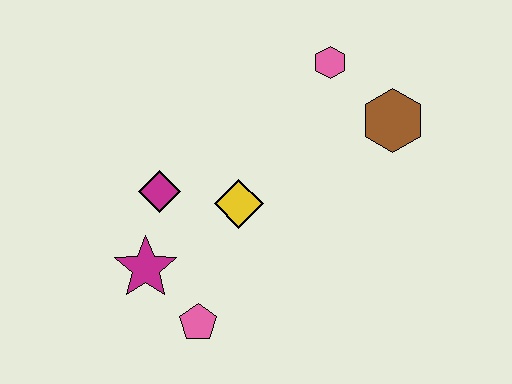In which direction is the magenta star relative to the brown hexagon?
The magenta star is to the left of the brown hexagon.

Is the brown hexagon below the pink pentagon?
No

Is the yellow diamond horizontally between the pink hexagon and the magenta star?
Yes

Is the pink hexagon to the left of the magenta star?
No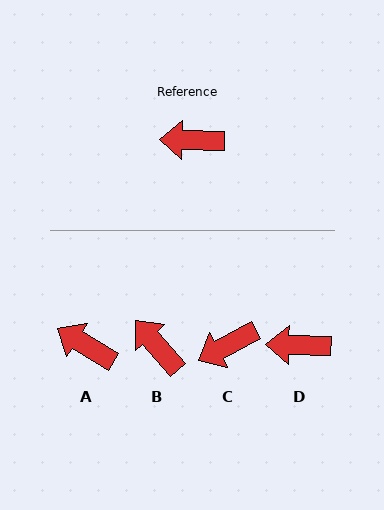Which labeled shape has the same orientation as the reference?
D.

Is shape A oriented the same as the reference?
No, it is off by about 30 degrees.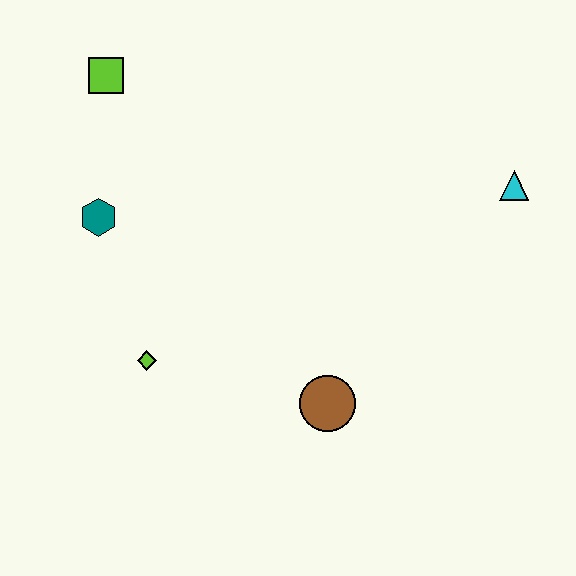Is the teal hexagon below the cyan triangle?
Yes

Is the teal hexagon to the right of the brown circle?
No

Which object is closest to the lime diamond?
The teal hexagon is closest to the lime diamond.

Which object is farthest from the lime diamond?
The cyan triangle is farthest from the lime diamond.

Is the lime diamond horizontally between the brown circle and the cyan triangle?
No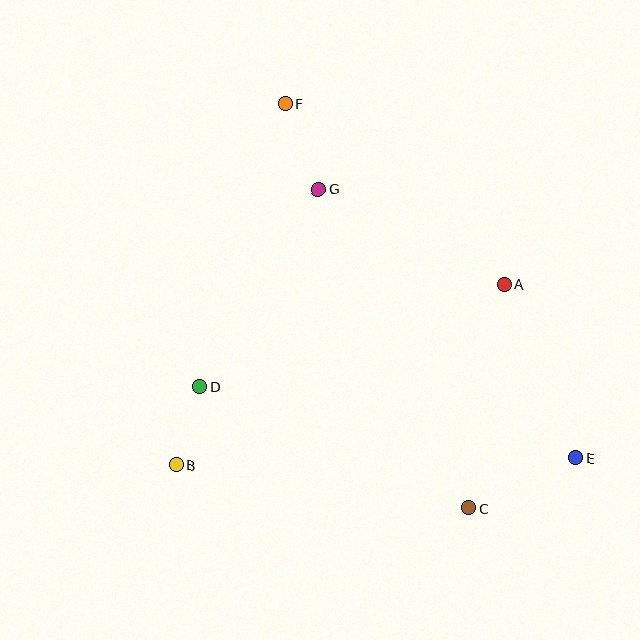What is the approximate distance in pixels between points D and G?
The distance between D and G is approximately 230 pixels.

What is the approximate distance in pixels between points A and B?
The distance between A and B is approximately 375 pixels.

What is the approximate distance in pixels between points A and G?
The distance between A and G is approximately 209 pixels.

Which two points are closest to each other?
Points B and D are closest to each other.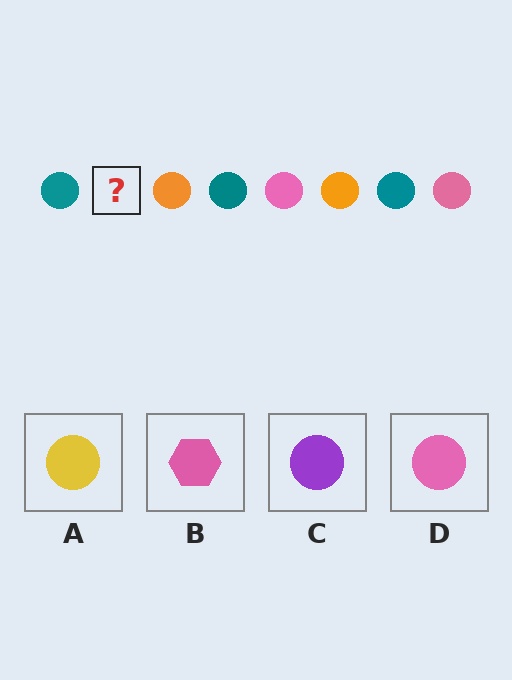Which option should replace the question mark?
Option D.